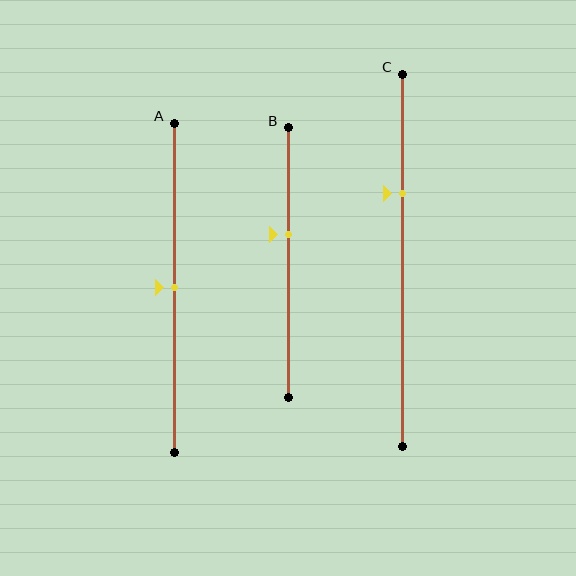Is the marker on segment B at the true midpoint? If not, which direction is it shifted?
No, the marker on segment B is shifted upward by about 11% of the segment length.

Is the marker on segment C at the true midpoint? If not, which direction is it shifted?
No, the marker on segment C is shifted upward by about 18% of the segment length.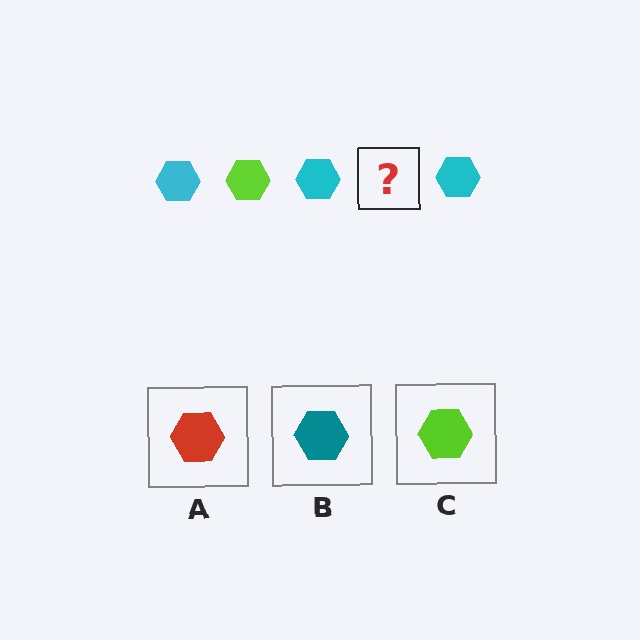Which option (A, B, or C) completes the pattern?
C.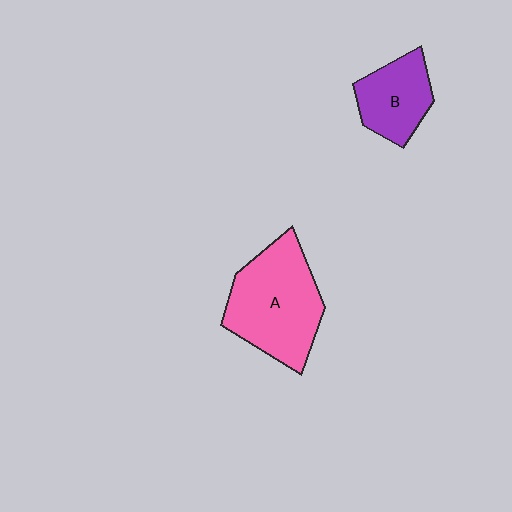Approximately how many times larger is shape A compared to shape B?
Approximately 1.8 times.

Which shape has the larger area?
Shape A (pink).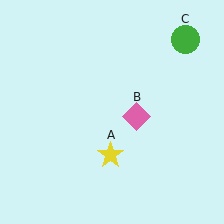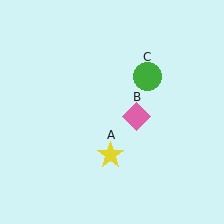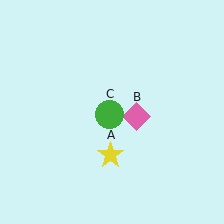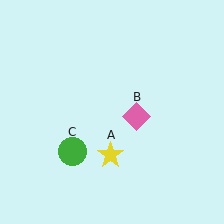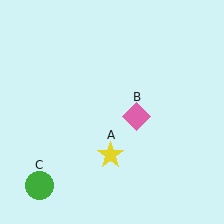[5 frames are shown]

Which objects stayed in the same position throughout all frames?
Yellow star (object A) and pink diamond (object B) remained stationary.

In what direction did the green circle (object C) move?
The green circle (object C) moved down and to the left.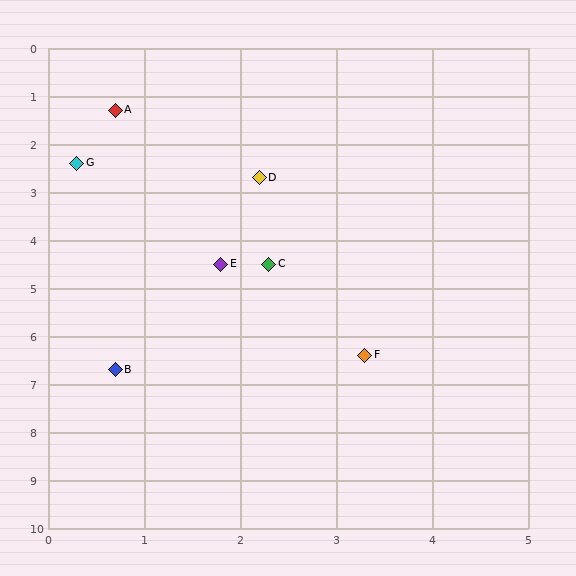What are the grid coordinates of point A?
Point A is at approximately (0.7, 1.3).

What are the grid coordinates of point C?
Point C is at approximately (2.3, 4.5).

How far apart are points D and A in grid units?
Points D and A are about 2.1 grid units apart.